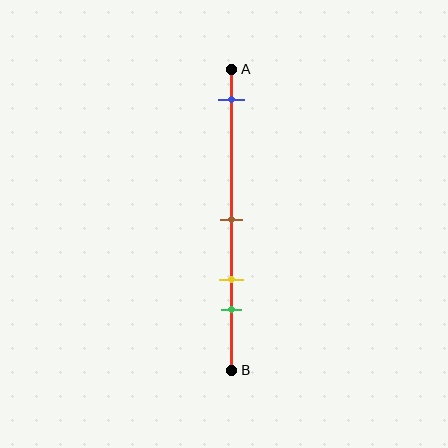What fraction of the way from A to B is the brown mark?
The brown mark is approximately 50% (0.5) of the way from A to B.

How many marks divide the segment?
There are 4 marks dividing the segment.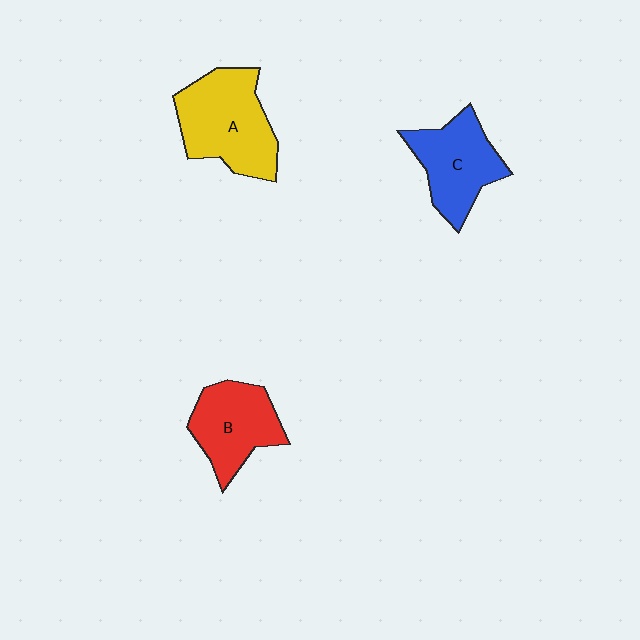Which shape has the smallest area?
Shape B (red).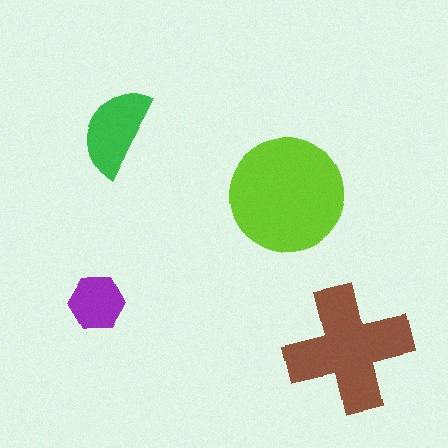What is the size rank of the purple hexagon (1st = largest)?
4th.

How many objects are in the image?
There are 4 objects in the image.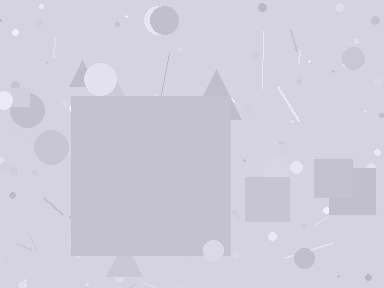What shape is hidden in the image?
A square is hidden in the image.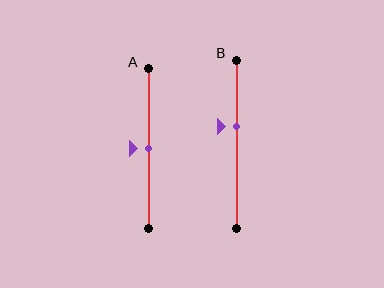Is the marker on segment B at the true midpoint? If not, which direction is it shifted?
No, the marker on segment B is shifted upward by about 10% of the segment length.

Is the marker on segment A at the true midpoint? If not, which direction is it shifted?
Yes, the marker on segment A is at the true midpoint.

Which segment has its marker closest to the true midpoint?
Segment A has its marker closest to the true midpoint.